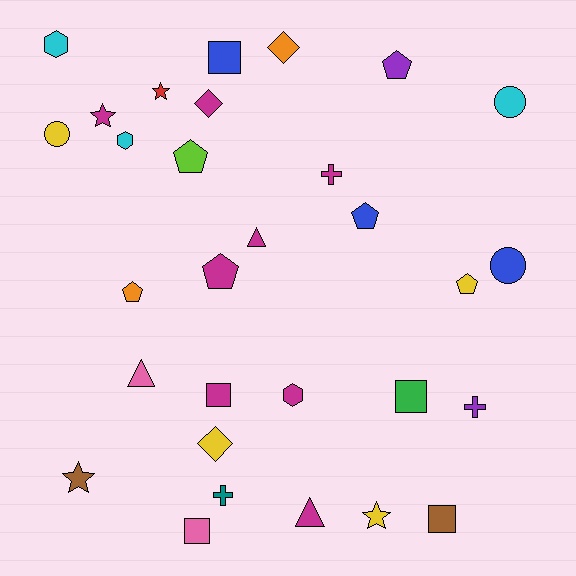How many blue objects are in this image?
There are 3 blue objects.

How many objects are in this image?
There are 30 objects.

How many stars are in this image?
There are 4 stars.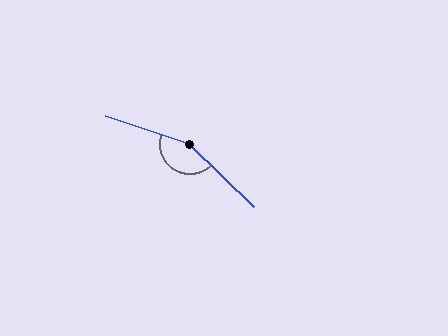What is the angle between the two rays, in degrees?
Approximately 154 degrees.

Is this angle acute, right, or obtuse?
It is obtuse.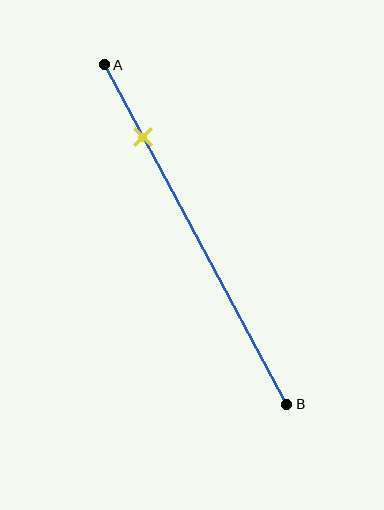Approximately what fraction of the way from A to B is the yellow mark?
The yellow mark is approximately 20% of the way from A to B.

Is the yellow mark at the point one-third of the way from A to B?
No, the mark is at about 20% from A, not at the 33% one-third point.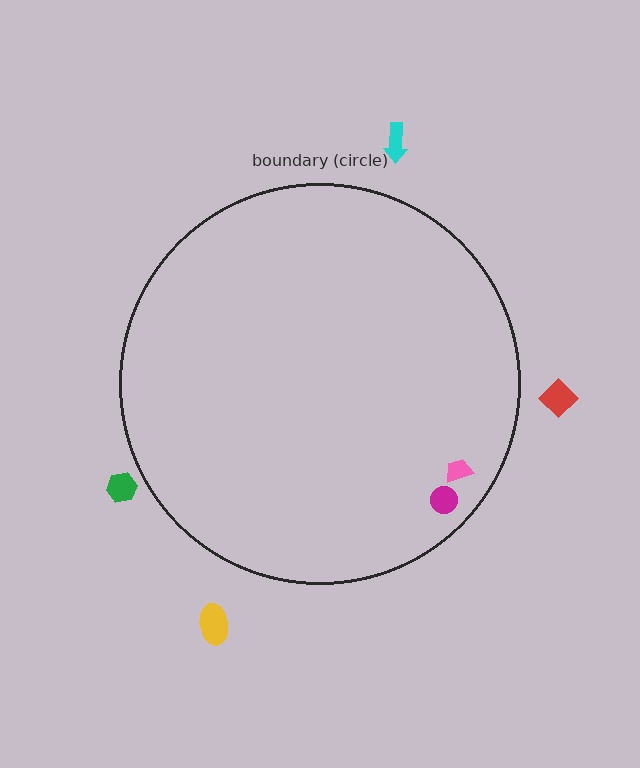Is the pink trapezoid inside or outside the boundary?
Inside.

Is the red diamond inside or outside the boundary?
Outside.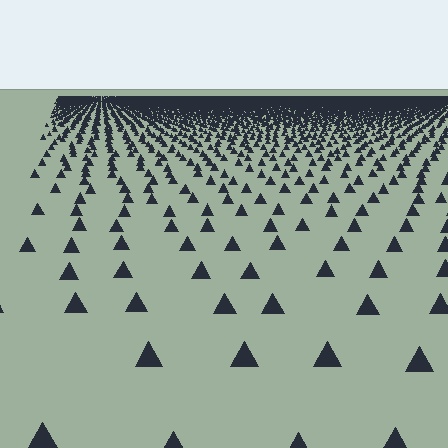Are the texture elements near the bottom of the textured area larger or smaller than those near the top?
Larger. Near the bottom, elements are closer to the viewer and appear at a bigger on-screen size.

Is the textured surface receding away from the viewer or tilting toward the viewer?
The surface is receding away from the viewer. Texture elements get smaller and denser toward the top.